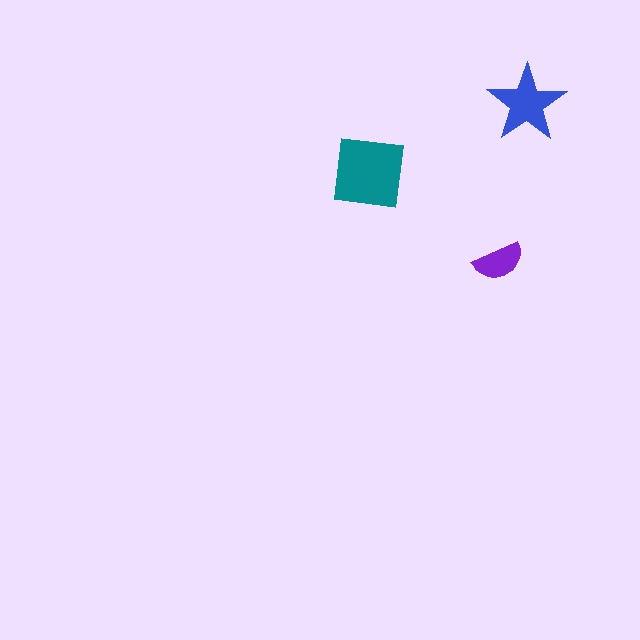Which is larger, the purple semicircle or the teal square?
The teal square.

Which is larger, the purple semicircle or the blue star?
The blue star.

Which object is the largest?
The teal square.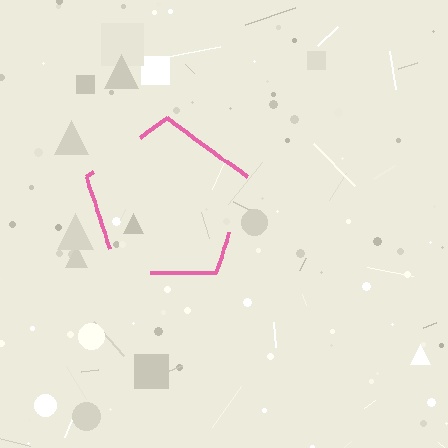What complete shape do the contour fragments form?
The contour fragments form a pentagon.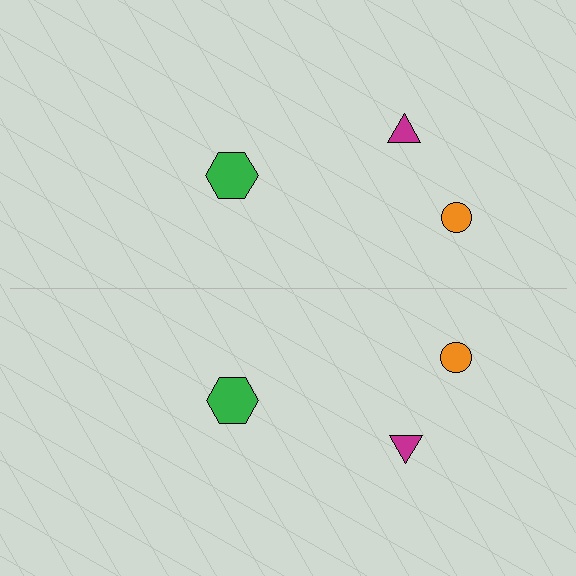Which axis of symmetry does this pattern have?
The pattern has a horizontal axis of symmetry running through the center of the image.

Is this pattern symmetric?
Yes, this pattern has bilateral (reflection) symmetry.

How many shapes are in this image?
There are 6 shapes in this image.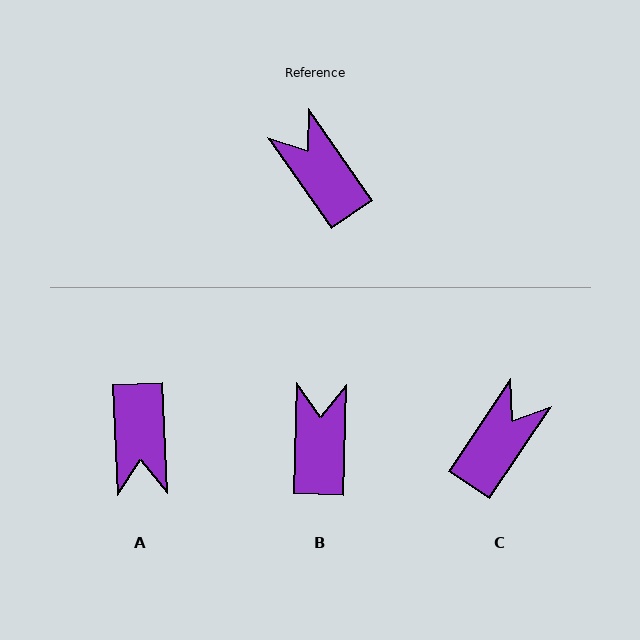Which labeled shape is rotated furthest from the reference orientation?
A, about 148 degrees away.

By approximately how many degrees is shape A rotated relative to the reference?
Approximately 148 degrees counter-clockwise.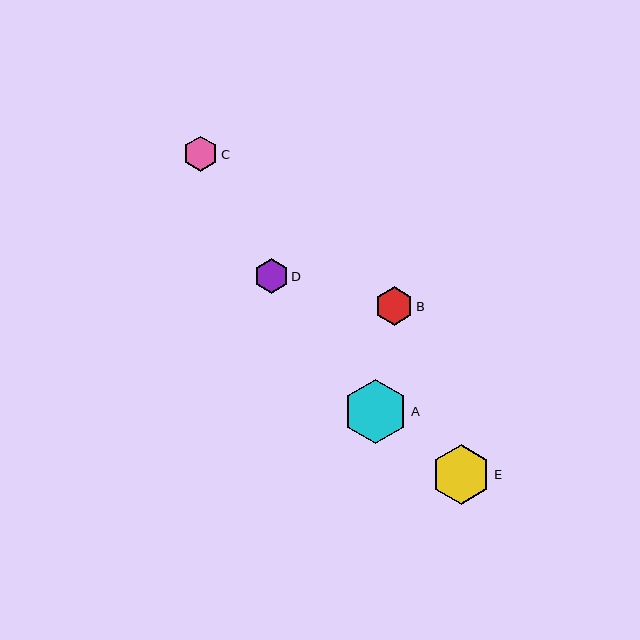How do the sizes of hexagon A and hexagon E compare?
Hexagon A and hexagon E are approximately the same size.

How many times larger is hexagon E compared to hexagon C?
Hexagon E is approximately 1.7 times the size of hexagon C.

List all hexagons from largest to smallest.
From largest to smallest: A, E, B, C, D.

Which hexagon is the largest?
Hexagon A is the largest with a size of approximately 64 pixels.